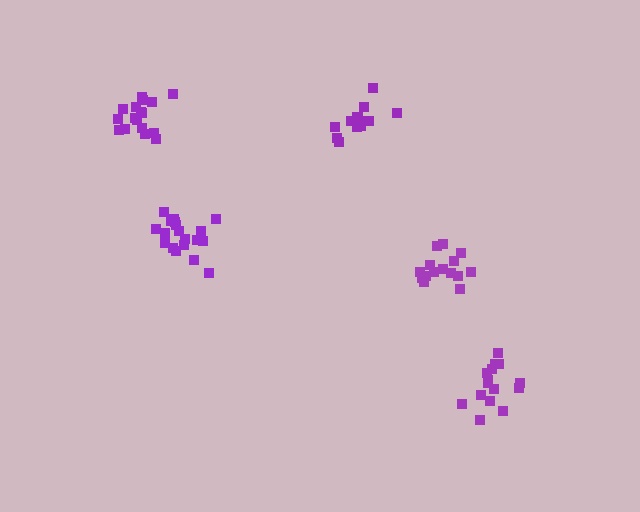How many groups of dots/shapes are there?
There are 5 groups.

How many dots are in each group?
Group 1: 17 dots, Group 2: 15 dots, Group 3: 19 dots, Group 4: 15 dots, Group 5: 15 dots (81 total).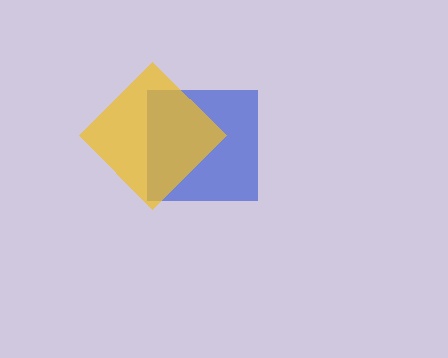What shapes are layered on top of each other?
The layered shapes are: a blue square, a yellow diamond.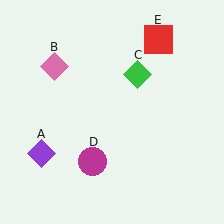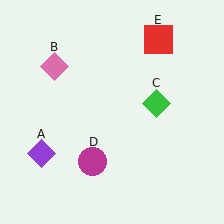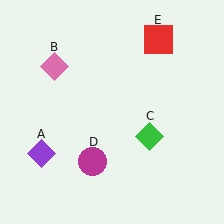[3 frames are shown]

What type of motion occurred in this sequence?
The green diamond (object C) rotated clockwise around the center of the scene.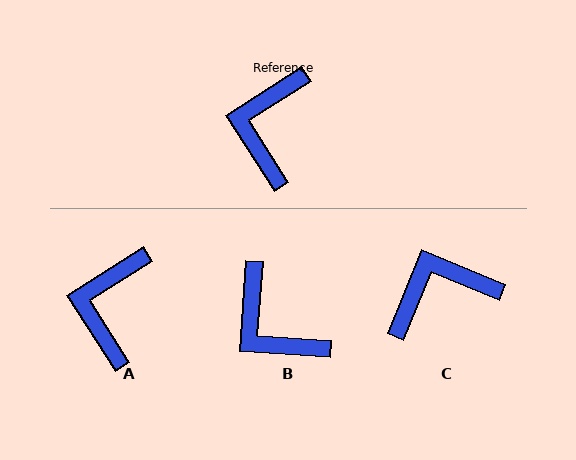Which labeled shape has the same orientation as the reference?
A.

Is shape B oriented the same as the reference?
No, it is off by about 53 degrees.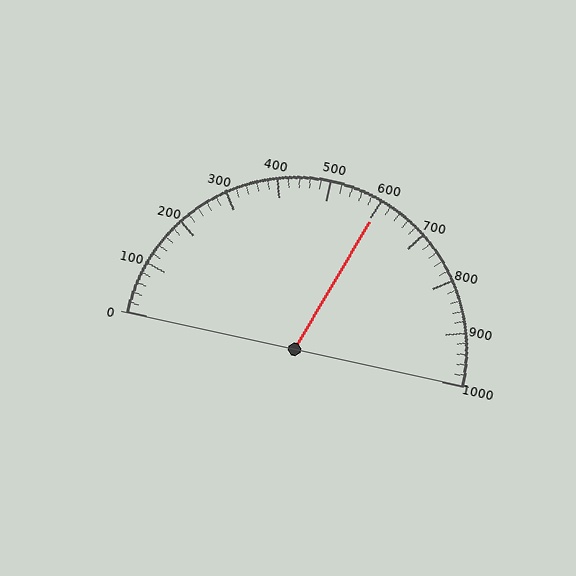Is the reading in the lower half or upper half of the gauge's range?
The reading is in the upper half of the range (0 to 1000).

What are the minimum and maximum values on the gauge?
The gauge ranges from 0 to 1000.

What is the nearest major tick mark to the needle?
The nearest major tick mark is 600.